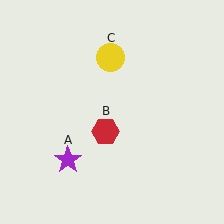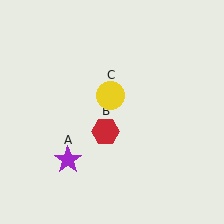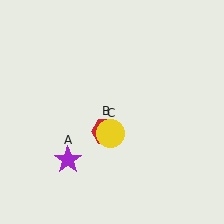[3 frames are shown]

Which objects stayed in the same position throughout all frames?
Purple star (object A) and red hexagon (object B) remained stationary.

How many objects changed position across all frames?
1 object changed position: yellow circle (object C).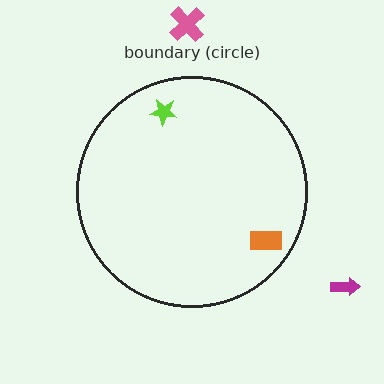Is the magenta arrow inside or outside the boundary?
Outside.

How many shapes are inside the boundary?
2 inside, 2 outside.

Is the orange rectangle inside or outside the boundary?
Inside.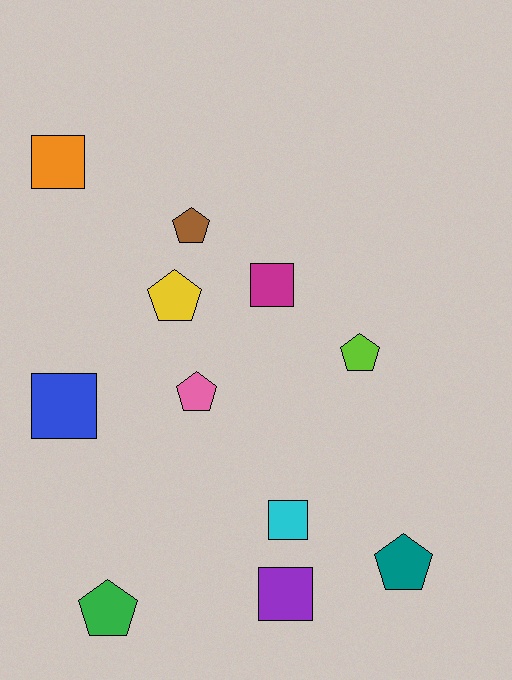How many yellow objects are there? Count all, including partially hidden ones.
There is 1 yellow object.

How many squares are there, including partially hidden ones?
There are 5 squares.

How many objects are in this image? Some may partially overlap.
There are 11 objects.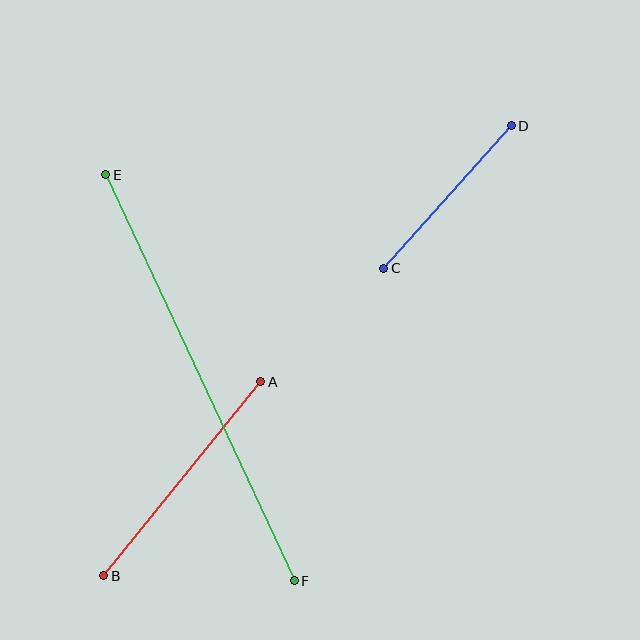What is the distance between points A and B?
The distance is approximately 249 pixels.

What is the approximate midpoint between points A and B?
The midpoint is at approximately (182, 479) pixels.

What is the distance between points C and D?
The distance is approximately 191 pixels.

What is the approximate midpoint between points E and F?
The midpoint is at approximately (200, 378) pixels.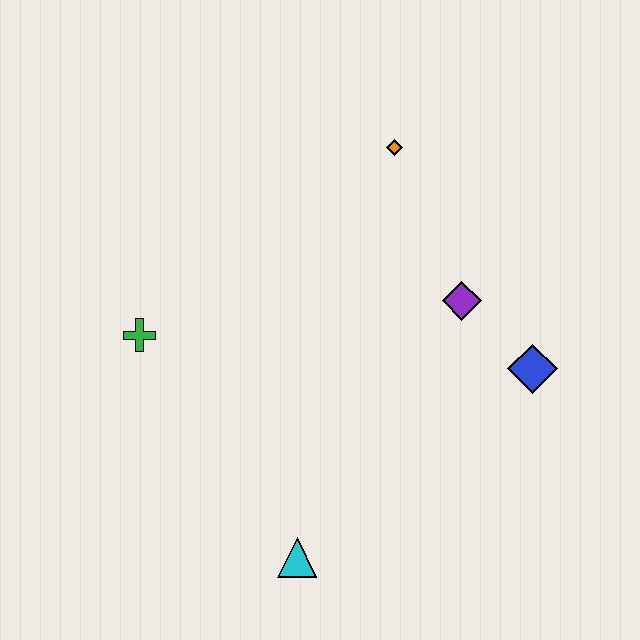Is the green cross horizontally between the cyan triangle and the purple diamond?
No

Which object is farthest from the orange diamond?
The cyan triangle is farthest from the orange diamond.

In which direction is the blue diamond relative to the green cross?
The blue diamond is to the right of the green cross.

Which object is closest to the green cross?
The cyan triangle is closest to the green cross.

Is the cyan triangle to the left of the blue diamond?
Yes